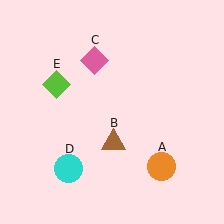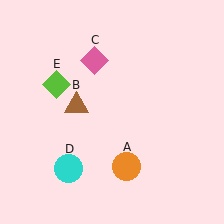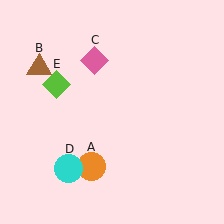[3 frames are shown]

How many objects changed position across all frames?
2 objects changed position: orange circle (object A), brown triangle (object B).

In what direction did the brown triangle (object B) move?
The brown triangle (object B) moved up and to the left.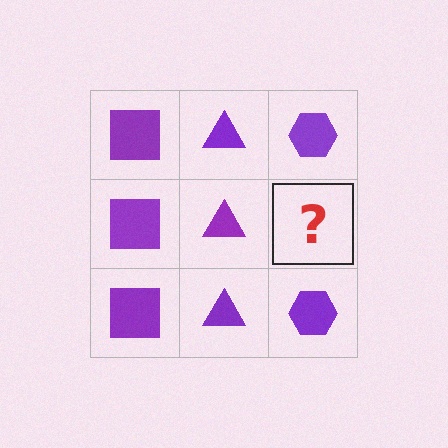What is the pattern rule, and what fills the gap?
The rule is that each column has a consistent shape. The gap should be filled with a purple hexagon.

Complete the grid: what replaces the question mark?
The question mark should be replaced with a purple hexagon.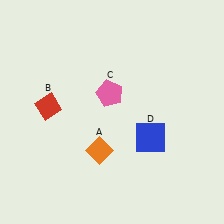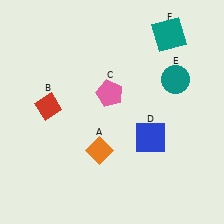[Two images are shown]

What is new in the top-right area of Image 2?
A teal circle (E) was added in the top-right area of Image 2.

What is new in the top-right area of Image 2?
A teal square (F) was added in the top-right area of Image 2.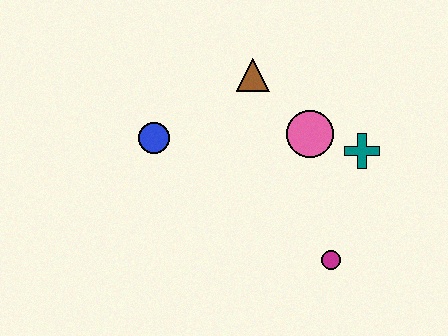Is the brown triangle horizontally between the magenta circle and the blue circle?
Yes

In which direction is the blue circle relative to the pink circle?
The blue circle is to the left of the pink circle.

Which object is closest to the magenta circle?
The teal cross is closest to the magenta circle.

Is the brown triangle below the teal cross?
No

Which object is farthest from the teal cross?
The blue circle is farthest from the teal cross.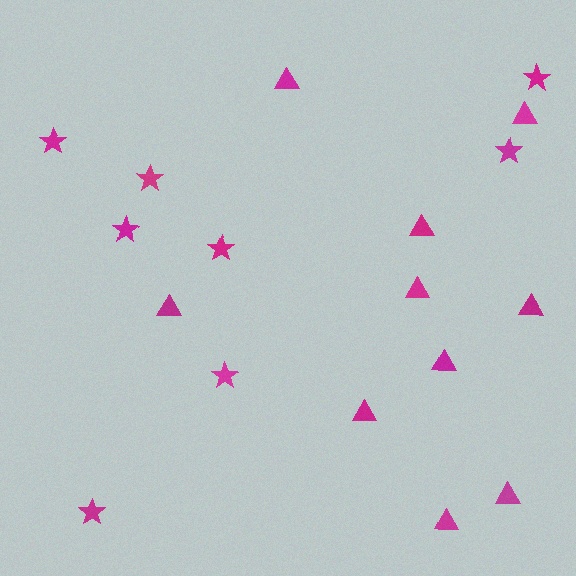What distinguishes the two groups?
There are 2 groups: one group of stars (8) and one group of triangles (10).